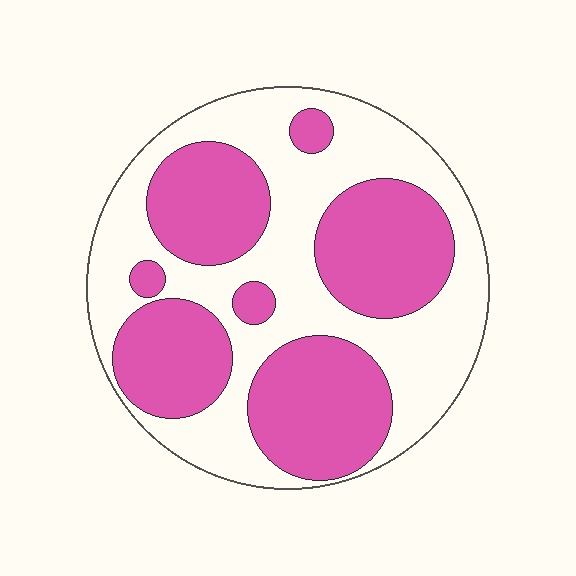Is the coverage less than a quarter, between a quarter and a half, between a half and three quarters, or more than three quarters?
Between a quarter and a half.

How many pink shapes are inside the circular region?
7.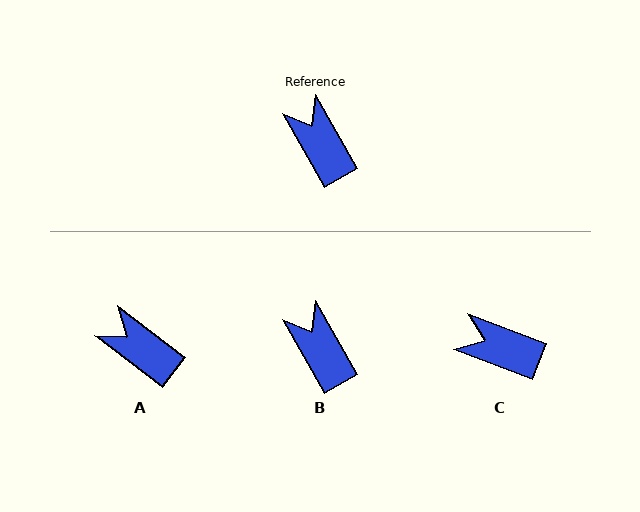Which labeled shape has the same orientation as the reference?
B.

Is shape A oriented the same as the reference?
No, it is off by about 22 degrees.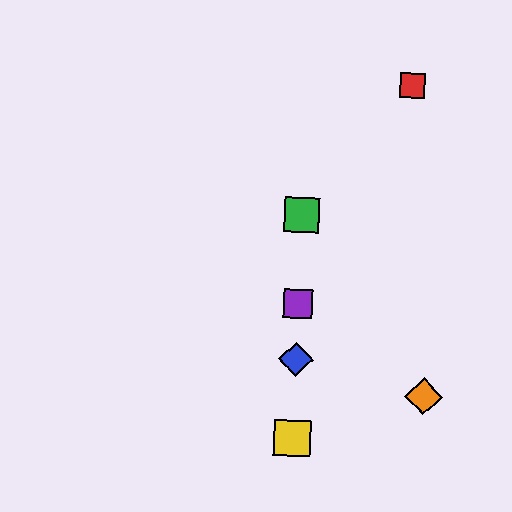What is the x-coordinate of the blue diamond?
The blue diamond is at x≈296.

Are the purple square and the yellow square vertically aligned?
Yes, both are at x≈298.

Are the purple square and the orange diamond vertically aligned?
No, the purple square is at x≈298 and the orange diamond is at x≈423.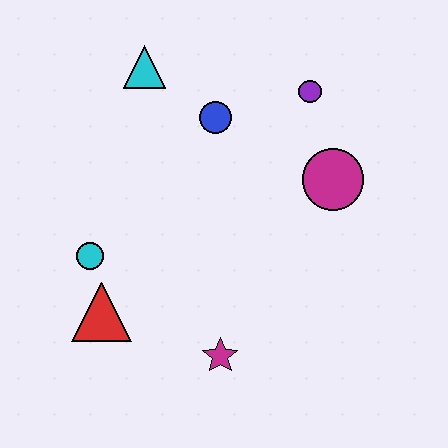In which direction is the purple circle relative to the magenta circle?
The purple circle is above the magenta circle.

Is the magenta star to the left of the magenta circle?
Yes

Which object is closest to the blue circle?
The cyan triangle is closest to the blue circle.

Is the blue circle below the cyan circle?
No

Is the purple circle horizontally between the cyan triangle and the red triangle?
No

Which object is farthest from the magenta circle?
The red triangle is farthest from the magenta circle.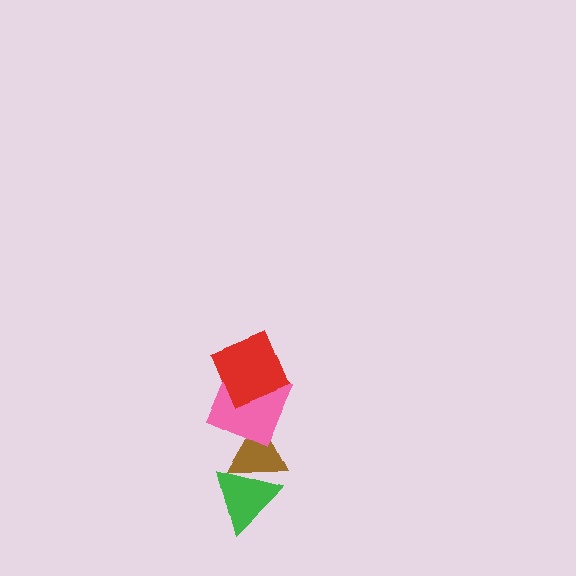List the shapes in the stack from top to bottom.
From top to bottom: the red square, the pink square, the brown triangle, the green triangle.